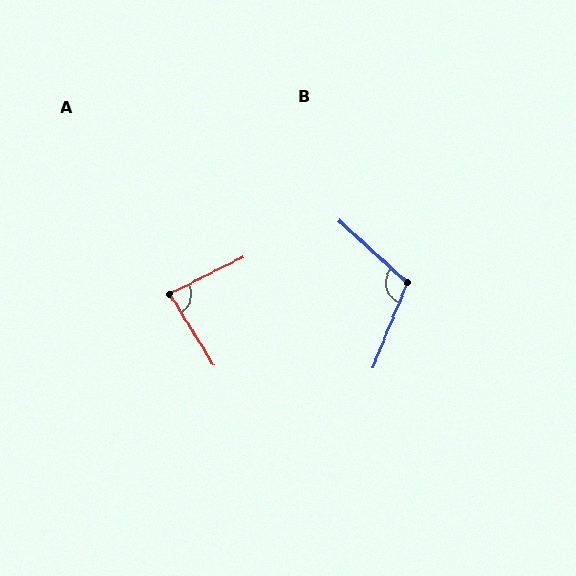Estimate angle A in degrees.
Approximately 85 degrees.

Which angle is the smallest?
A, at approximately 85 degrees.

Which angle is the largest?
B, at approximately 111 degrees.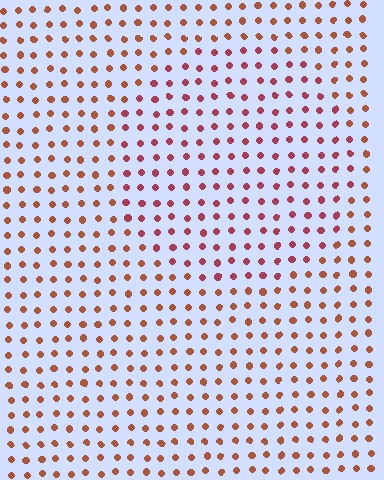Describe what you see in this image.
The image is filled with small brown elements in a uniform arrangement. A circle-shaped region is visible where the elements are tinted to a slightly different hue, forming a subtle color boundary.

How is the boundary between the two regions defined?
The boundary is defined purely by a slight shift in hue (about 31 degrees). Spacing, size, and orientation are identical on both sides.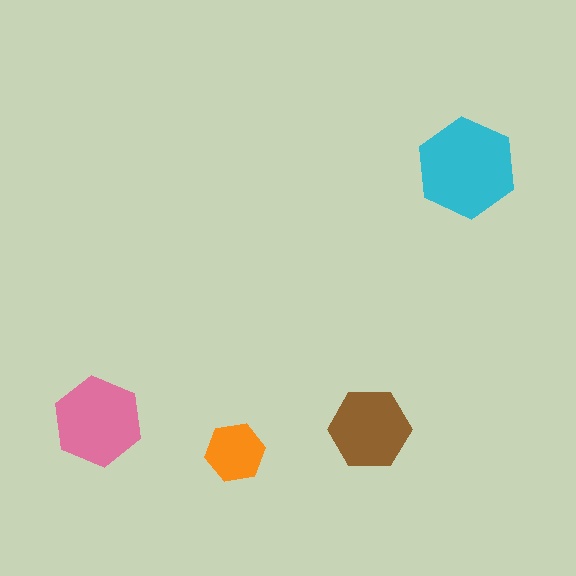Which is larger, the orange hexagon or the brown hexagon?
The brown one.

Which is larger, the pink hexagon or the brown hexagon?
The pink one.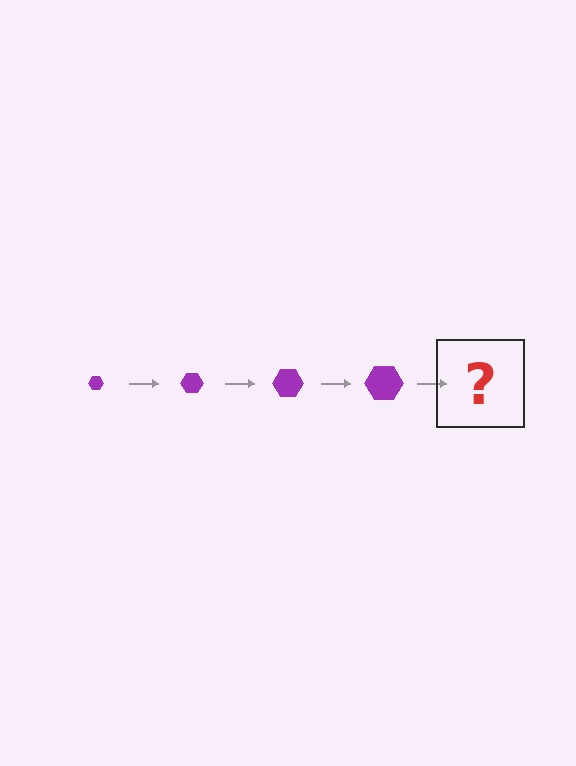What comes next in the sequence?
The next element should be a purple hexagon, larger than the previous one.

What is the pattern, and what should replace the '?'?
The pattern is that the hexagon gets progressively larger each step. The '?' should be a purple hexagon, larger than the previous one.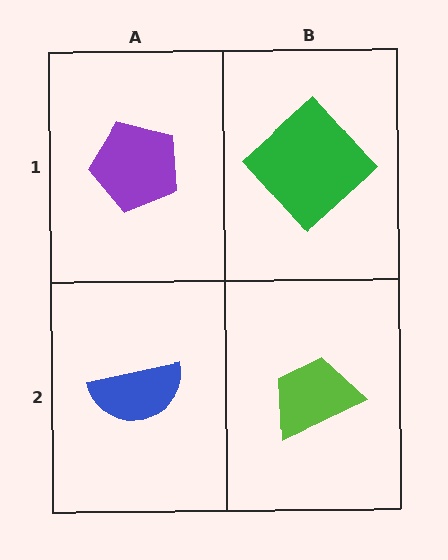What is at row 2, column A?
A blue semicircle.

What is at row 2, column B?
A lime trapezoid.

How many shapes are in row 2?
2 shapes.